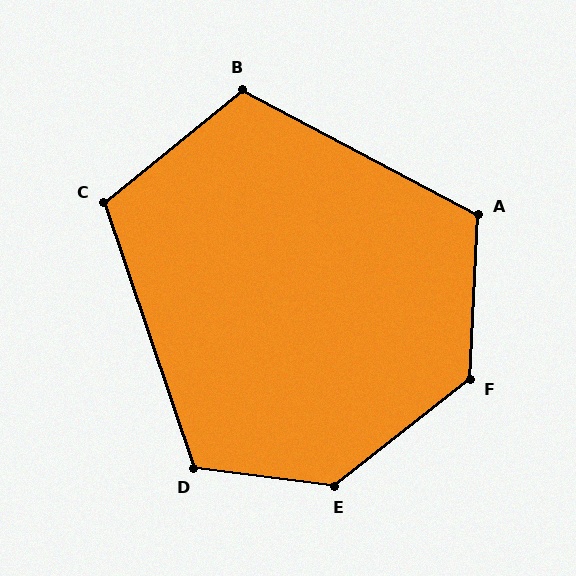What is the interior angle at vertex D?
Approximately 116 degrees (obtuse).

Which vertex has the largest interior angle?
E, at approximately 135 degrees.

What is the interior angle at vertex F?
Approximately 131 degrees (obtuse).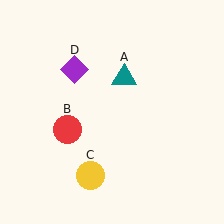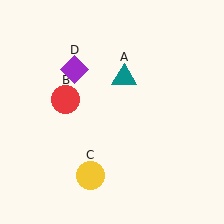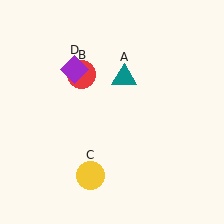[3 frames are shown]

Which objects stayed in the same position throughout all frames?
Teal triangle (object A) and yellow circle (object C) and purple diamond (object D) remained stationary.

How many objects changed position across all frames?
1 object changed position: red circle (object B).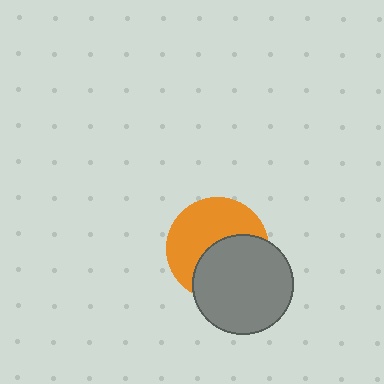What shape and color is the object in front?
The object in front is a gray circle.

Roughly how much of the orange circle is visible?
About half of it is visible (roughly 54%).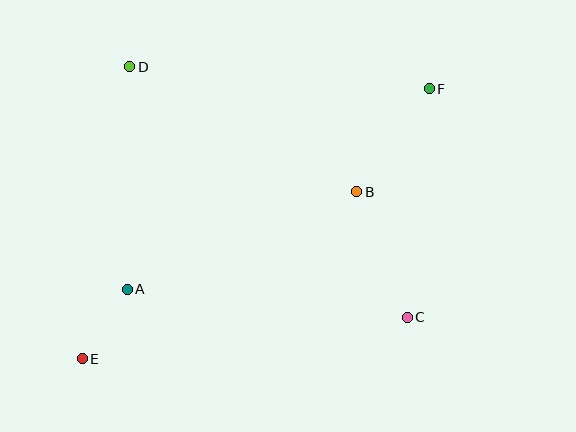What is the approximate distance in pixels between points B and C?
The distance between B and C is approximately 135 pixels.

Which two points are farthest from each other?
Points E and F are farthest from each other.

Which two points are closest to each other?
Points A and E are closest to each other.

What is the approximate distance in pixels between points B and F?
The distance between B and F is approximately 126 pixels.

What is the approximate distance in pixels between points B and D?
The distance between B and D is approximately 259 pixels.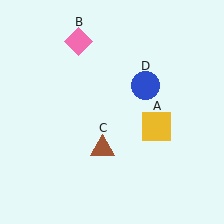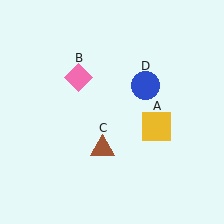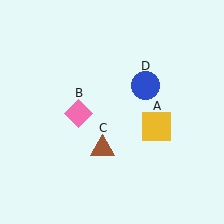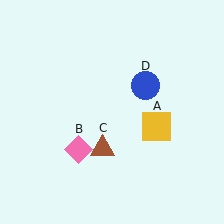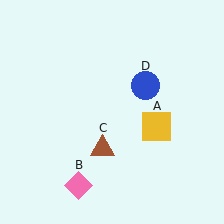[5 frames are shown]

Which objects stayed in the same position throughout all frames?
Yellow square (object A) and brown triangle (object C) and blue circle (object D) remained stationary.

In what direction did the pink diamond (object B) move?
The pink diamond (object B) moved down.